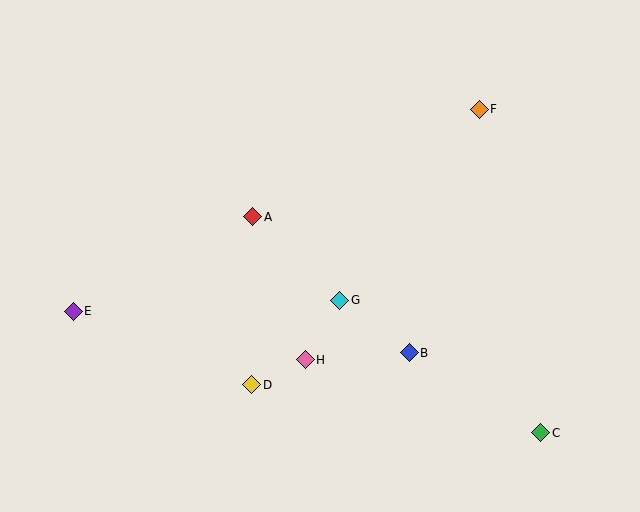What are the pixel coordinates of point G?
Point G is at (340, 300).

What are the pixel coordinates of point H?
Point H is at (305, 360).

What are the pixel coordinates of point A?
Point A is at (253, 217).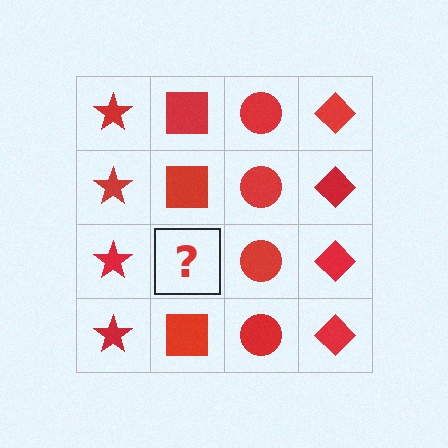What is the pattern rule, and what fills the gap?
The rule is that each column has a consistent shape. The gap should be filled with a red square.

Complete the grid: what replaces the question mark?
The question mark should be replaced with a red square.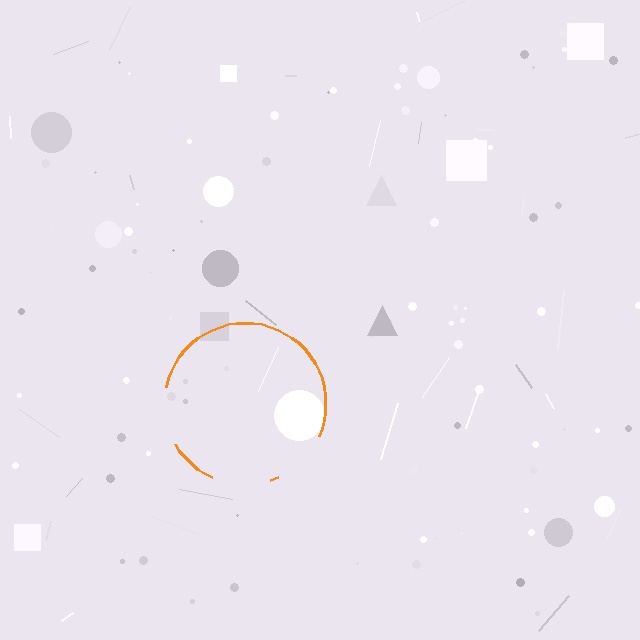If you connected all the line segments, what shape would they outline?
They would outline a circle.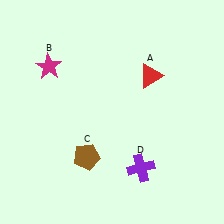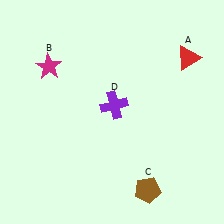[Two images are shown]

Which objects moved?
The objects that moved are: the red triangle (A), the brown pentagon (C), the purple cross (D).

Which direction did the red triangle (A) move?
The red triangle (A) moved right.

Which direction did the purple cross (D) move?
The purple cross (D) moved up.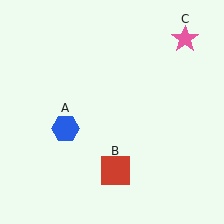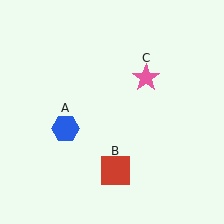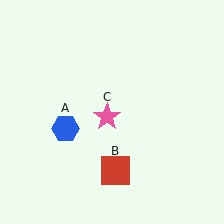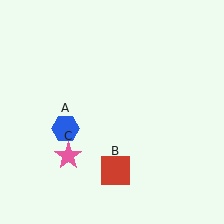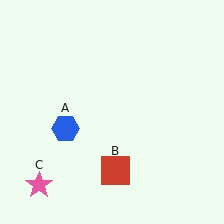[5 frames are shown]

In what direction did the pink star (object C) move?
The pink star (object C) moved down and to the left.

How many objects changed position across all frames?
1 object changed position: pink star (object C).